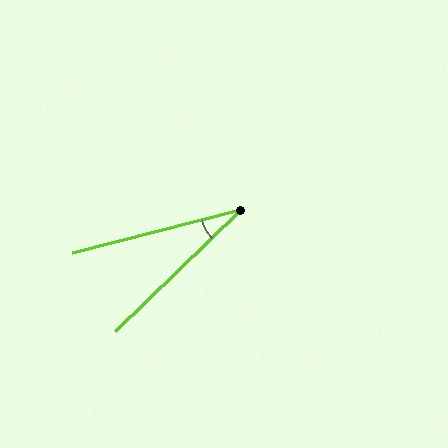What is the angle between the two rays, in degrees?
Approximately 30 degrees.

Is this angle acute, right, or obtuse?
It is acute.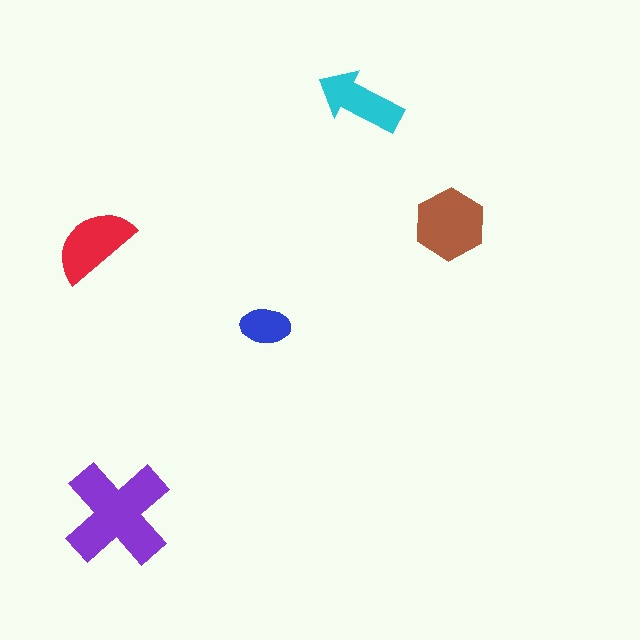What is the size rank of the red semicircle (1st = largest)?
3rd.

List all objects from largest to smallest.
The purple cross, the brown hexagon, the red semicircle, the cyan arrow, the blue ellipse.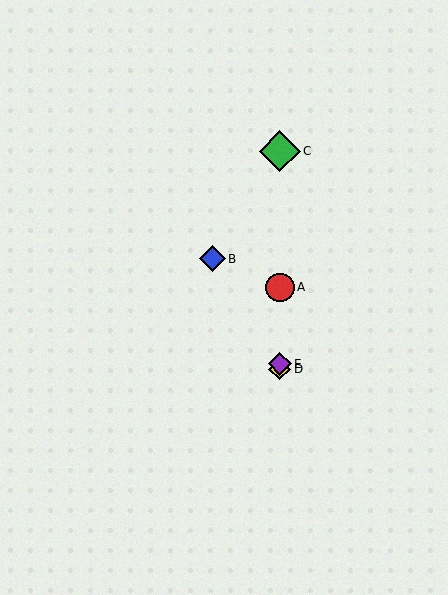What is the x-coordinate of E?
Object E is at x≈280.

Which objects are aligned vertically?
Objects A, C, D, E are aligned vertically.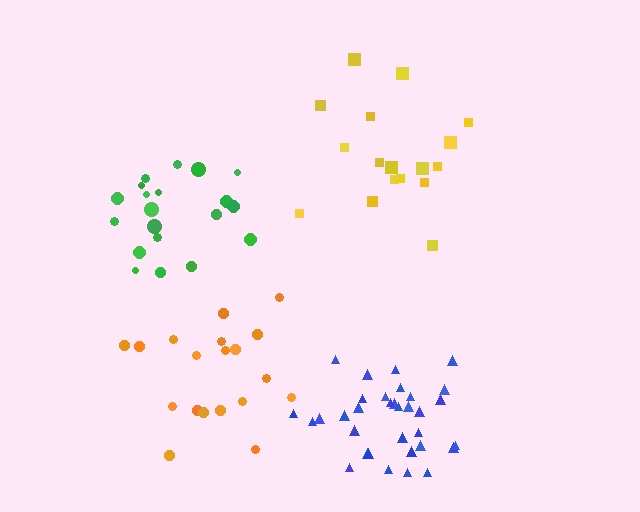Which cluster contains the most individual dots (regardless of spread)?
Blue (33).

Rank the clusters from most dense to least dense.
blue, green, orange, yellow.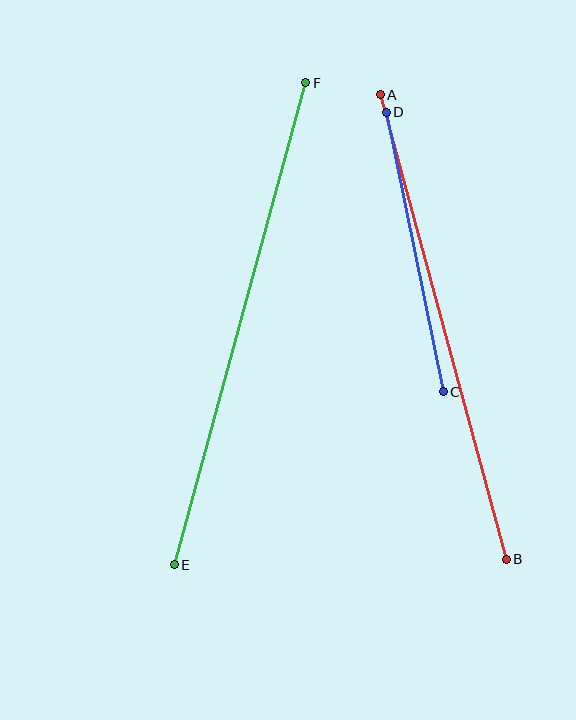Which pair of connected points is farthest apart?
Points E and F are farthest apart.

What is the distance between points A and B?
The distance is approximately 481 pixels.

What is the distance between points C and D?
The distance is approximately 285 pixels.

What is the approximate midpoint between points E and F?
The midpoint is at approximately (240, 324) pixels.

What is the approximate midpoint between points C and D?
The midpoint is at approximately (415, 252) pixels.